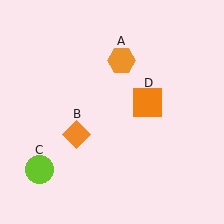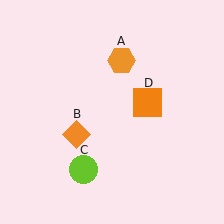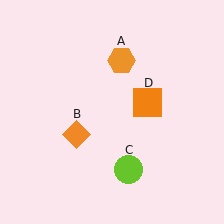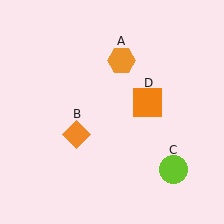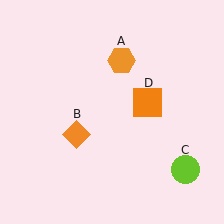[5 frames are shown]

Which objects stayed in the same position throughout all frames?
Orange hexagon (object A) and orange diamond (object B) and orange square (object D) remained stationary.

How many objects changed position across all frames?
1 object changed position: lime circle (object C).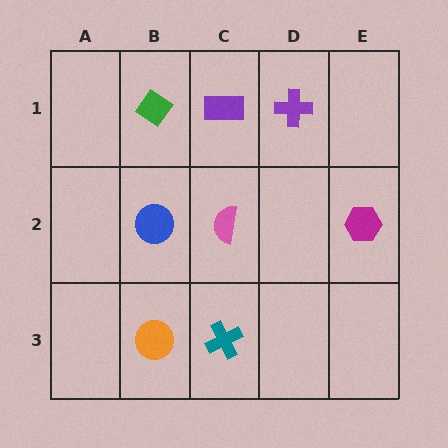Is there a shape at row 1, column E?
No, that cell is empty.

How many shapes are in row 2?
3 shapes.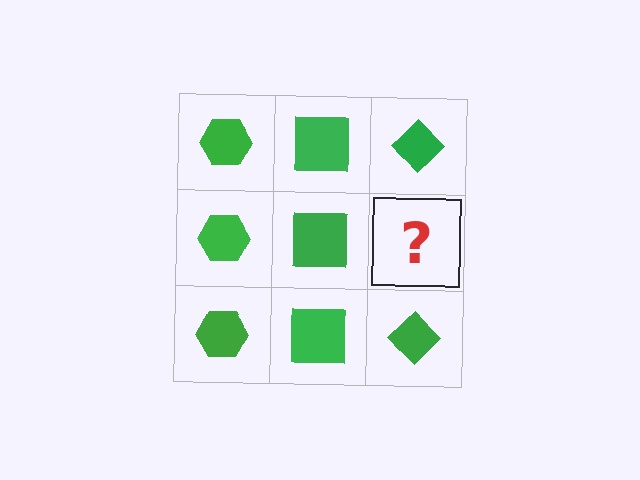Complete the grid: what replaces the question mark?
The question mark should be replaced with a green diamond.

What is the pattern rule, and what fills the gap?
The rule is that each column has a consistent shape. The gap should be filled with a green diamond.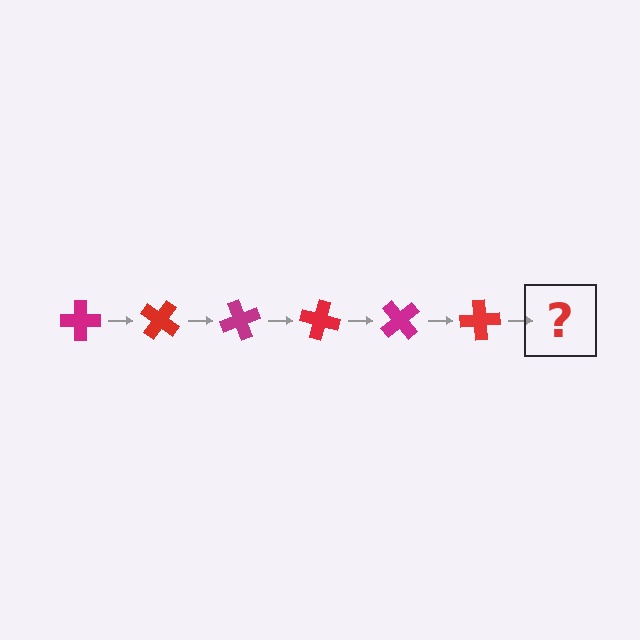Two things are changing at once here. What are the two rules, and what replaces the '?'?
The two rules are that it rotates 35 degrees each step and the color cycles through magenta and red. The '?' should be a magenta cross, rotated 210 degrees from the start.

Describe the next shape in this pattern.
It should be a magenta cross, rotated 210 degrees from the start.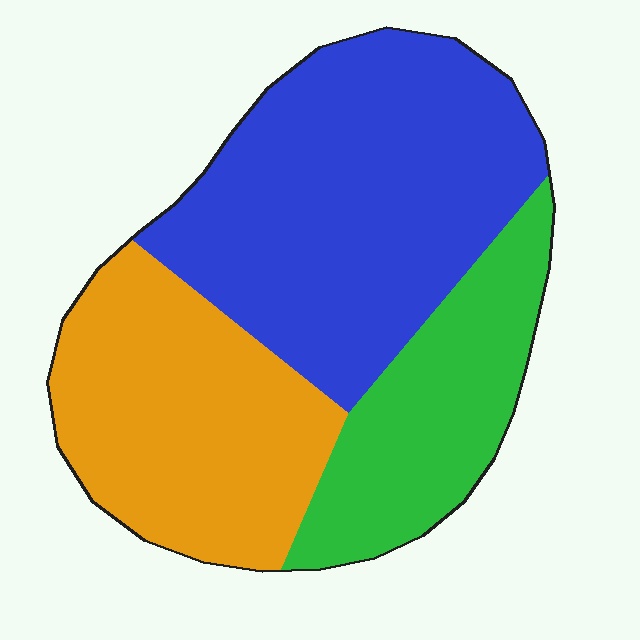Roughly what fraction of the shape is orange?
Orange takes up about one third (1/3) of the shape.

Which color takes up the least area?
Green, at roughly 20%.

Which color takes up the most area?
Blue, at roughly 45%.